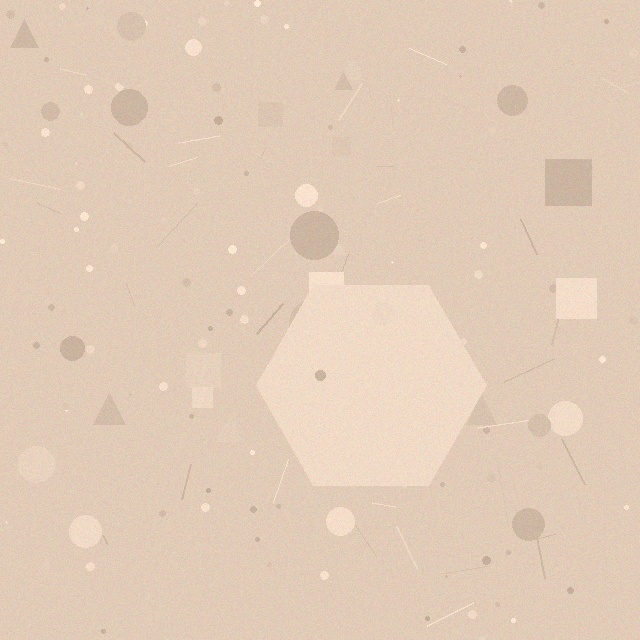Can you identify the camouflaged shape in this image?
The camouflaged shape is a hexagon.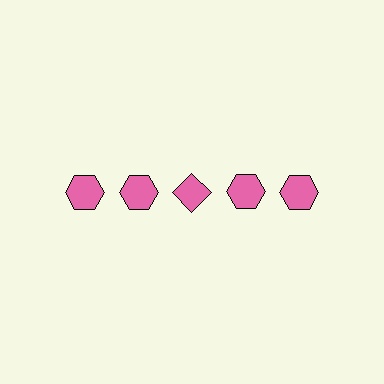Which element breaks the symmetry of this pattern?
The pink diamond in the top row, center column breaks the symmetry. All other shapes are pink hexagons.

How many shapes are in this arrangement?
There are 5 shapes arranged in a grid pattern.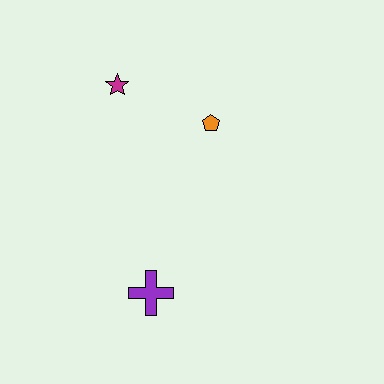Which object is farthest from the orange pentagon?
The purple cross is farthest from the orange pentagon.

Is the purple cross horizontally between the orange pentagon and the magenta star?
Yes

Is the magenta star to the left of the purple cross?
Yes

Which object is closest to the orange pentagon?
The magenta star is closest to the orange pentagon.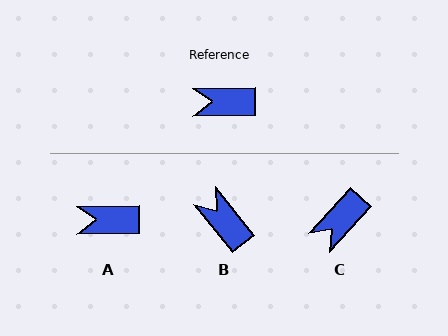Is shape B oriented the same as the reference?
No, it is off by about 52 degrees.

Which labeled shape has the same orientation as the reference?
A.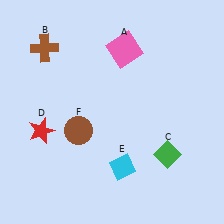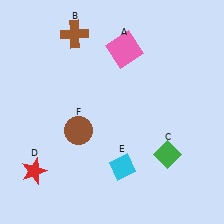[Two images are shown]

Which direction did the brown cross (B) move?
The brown cross (B) moved right.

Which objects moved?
The objects that moved are: the brown cross (B), the red star (D).